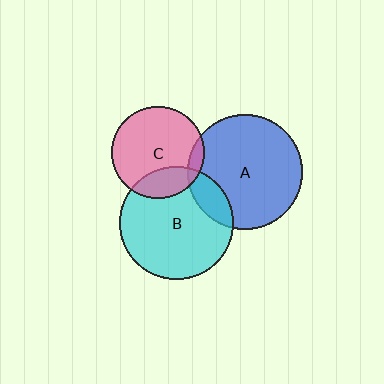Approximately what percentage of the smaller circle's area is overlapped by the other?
Approximately 15%.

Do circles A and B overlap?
Yes.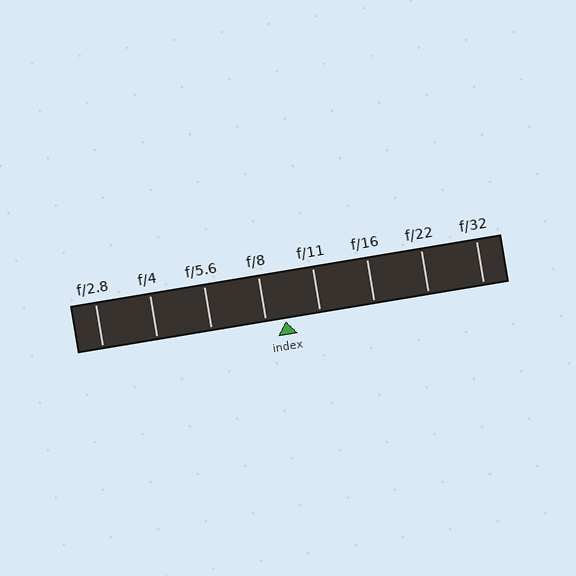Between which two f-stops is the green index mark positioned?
The index mark is between f/8 and f/11.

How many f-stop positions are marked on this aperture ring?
There are 8 f-stop positions marked.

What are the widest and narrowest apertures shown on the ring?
The widest aperture shown is f/2.8 and the narrowest is f/32.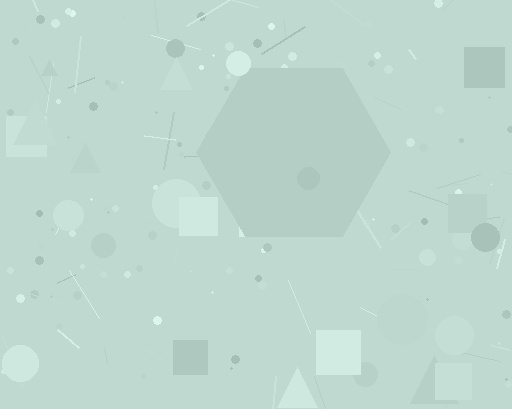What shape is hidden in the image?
A hexagon is hidden in the image.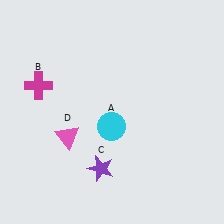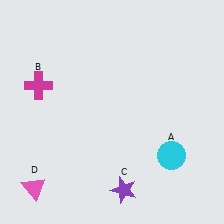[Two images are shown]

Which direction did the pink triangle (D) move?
The pink triangle (D) moved down.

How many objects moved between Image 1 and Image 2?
3 objects moved between the two images.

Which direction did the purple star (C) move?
The purple star (C) moved right.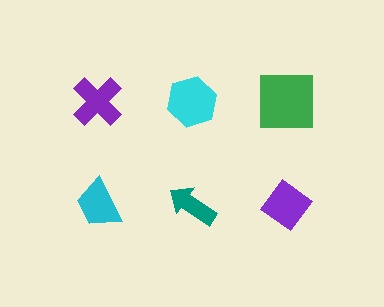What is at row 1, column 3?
A green square.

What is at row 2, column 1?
A cyan trapezoid.